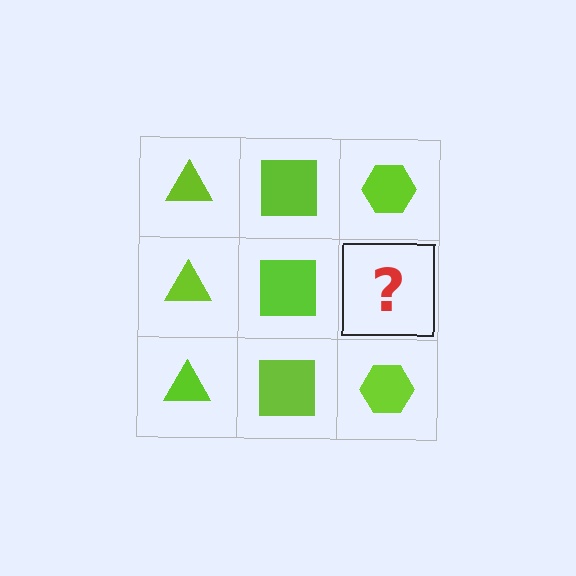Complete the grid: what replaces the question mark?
The question mark should be replaced with a lime hexagon.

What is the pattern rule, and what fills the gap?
The rule is that each column has a consistent shape. The gap should be filled with a lime hexagon.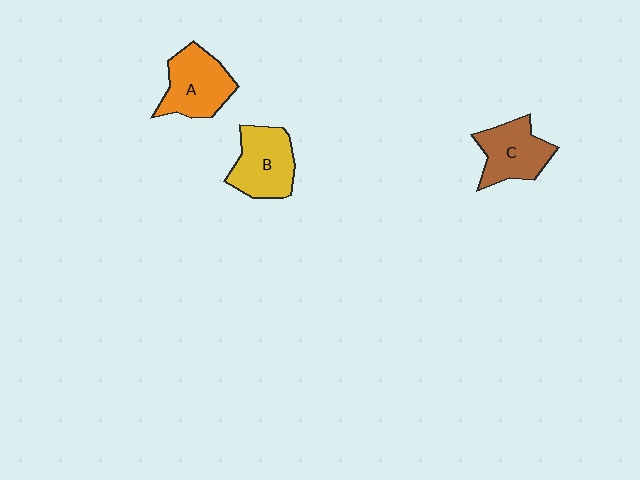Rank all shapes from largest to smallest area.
From largest to smallest: A (orange), B (yellow), C (brown).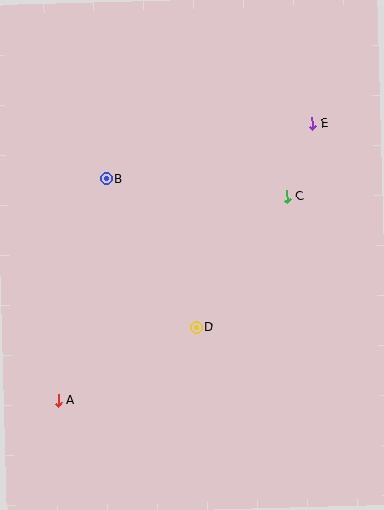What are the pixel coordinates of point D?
Point D is at (196, 327).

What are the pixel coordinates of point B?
Point B is at (106, 179).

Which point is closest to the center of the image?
Point D at (196, 327) is closest to the center.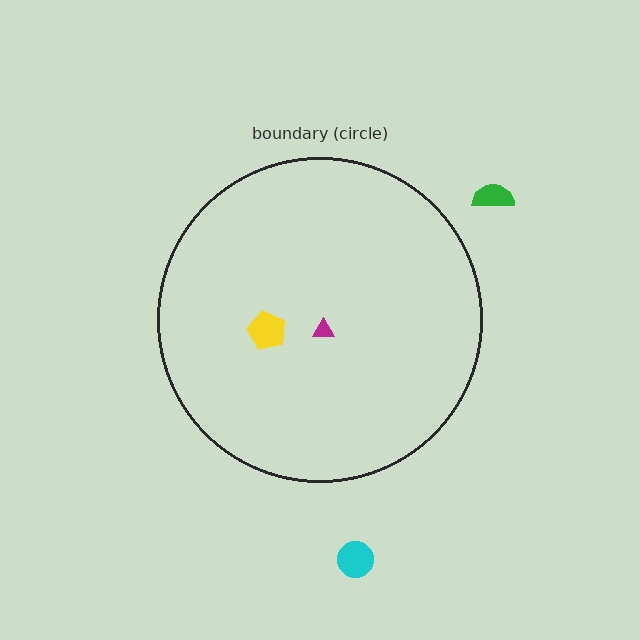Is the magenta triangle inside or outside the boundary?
Inside.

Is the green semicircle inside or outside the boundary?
Outside.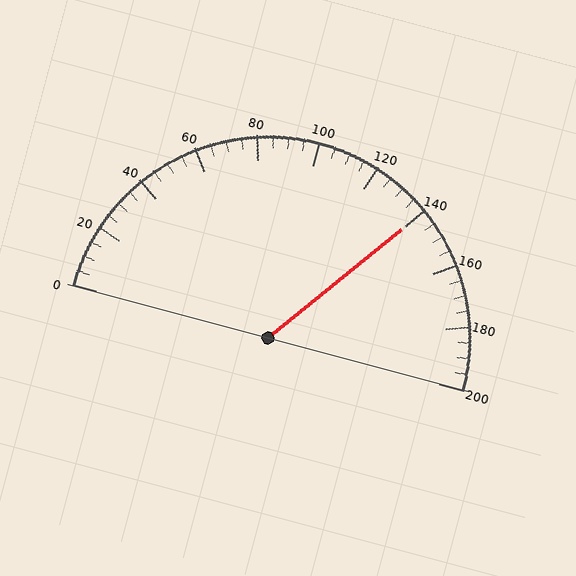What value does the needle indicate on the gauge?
The needle indicates approximately 140.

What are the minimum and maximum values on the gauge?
The gauge ranges from 0 to 200.